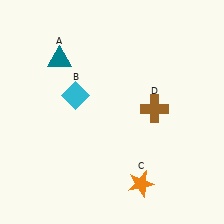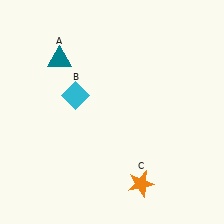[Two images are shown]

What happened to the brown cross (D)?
The brown cross (D) was removed in Image 2. It was in the top-right area of Image 1.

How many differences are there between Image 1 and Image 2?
There is 1 difference between the two images.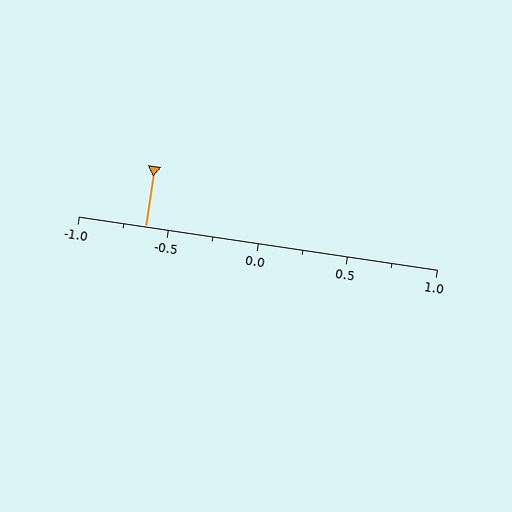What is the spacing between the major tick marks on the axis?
The major ticks are spaced 0.5 apart.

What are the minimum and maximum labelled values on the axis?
The axis runs from -1.0 to 1.0.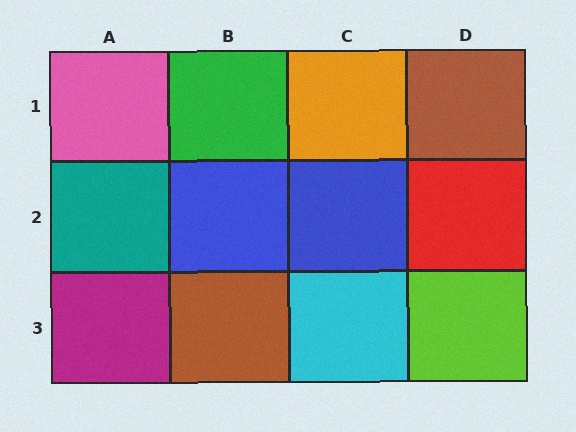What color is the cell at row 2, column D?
Red.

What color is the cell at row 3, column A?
Magenta.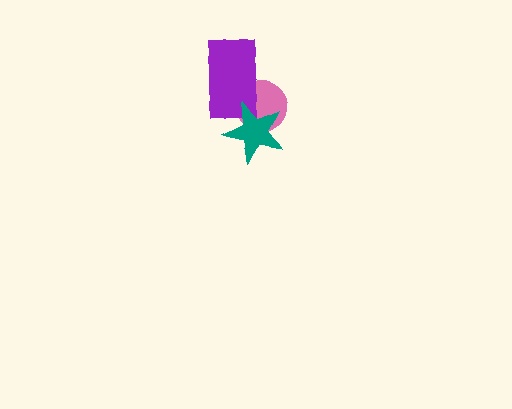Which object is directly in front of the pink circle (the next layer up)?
The purple rectangle is directly in front of the pink circle.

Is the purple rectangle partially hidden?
Yes, it is partially covered by another shape.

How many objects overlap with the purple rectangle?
2 objects overlap with the purple rectangle.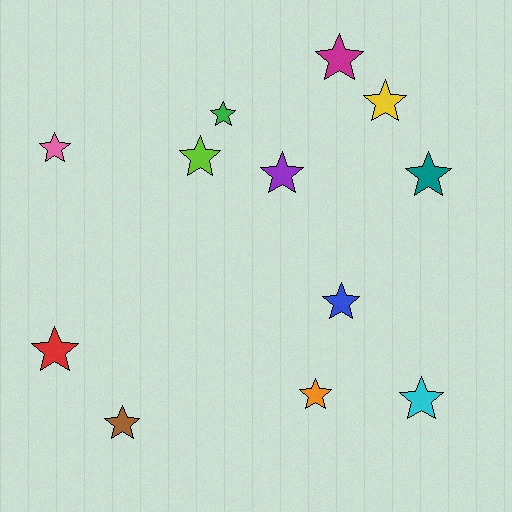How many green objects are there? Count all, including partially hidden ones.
There is 1 green object.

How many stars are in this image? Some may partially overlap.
There are 12 stars.